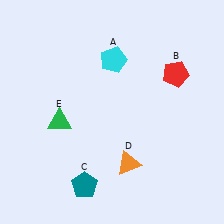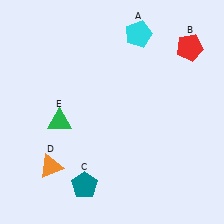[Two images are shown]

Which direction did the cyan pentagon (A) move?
The cyan pentagon (A) moved up.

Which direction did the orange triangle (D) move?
The orange triangle (D) moved left.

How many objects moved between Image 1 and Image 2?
3 objects moved between the two images.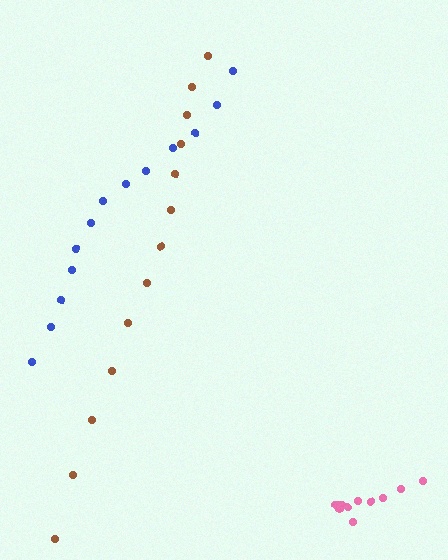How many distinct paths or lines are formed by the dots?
There are 3 distinct paths.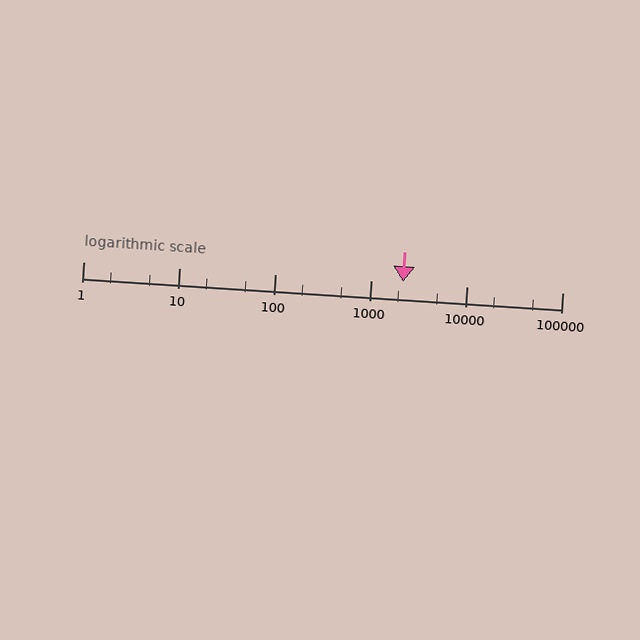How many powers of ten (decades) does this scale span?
The scale spans 5 decades, from 1 to 100000.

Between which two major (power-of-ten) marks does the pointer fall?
The pointer is between 1000 and 10000.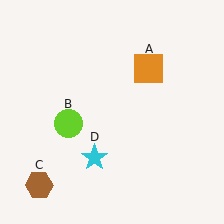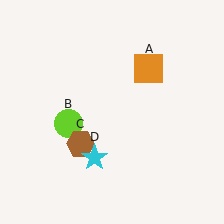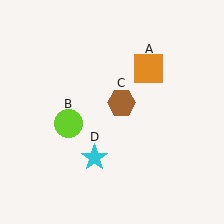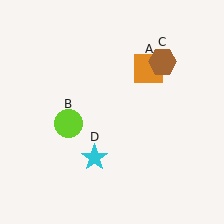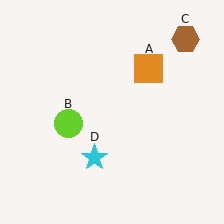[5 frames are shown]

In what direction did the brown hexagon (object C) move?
The brown hexagon (object C) moved up and to the right.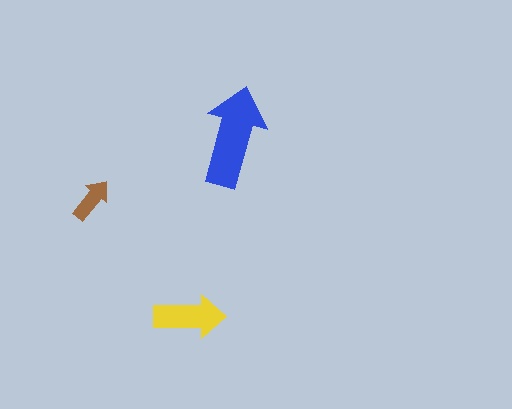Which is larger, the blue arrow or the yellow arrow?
The blue one.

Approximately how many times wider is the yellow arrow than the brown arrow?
About 1.5 times wider.